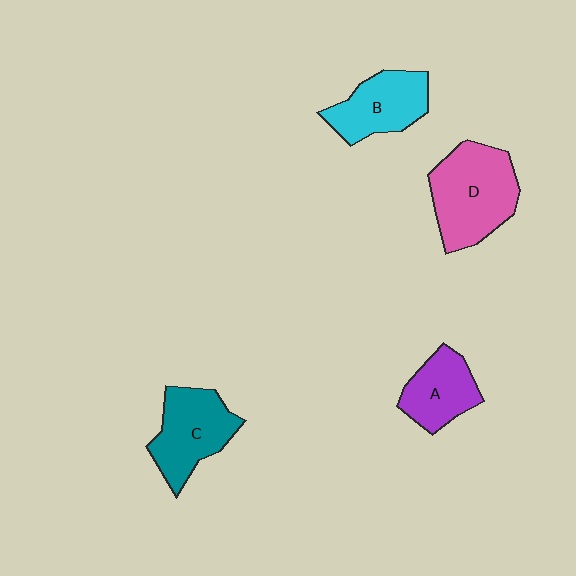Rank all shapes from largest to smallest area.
From largest to smallest: D (pink), C (teal), B (cyan), A (purple).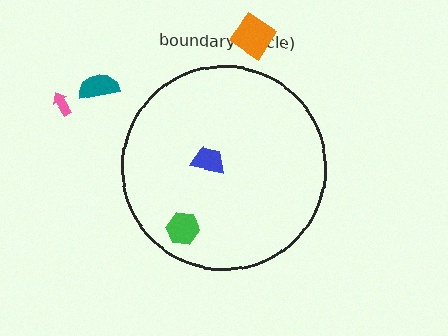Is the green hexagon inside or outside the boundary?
Inside.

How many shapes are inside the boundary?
2 inside, 3 outside.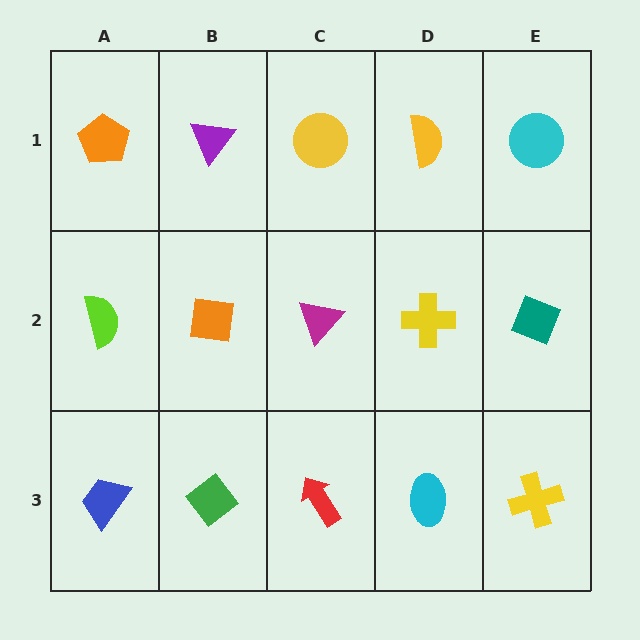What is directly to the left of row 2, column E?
A yellow cross.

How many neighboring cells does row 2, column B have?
4.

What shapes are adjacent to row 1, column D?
A yellow cross (row 2, column D), a yellow circle (row 1, column C), a cyan circle (row 1, column E).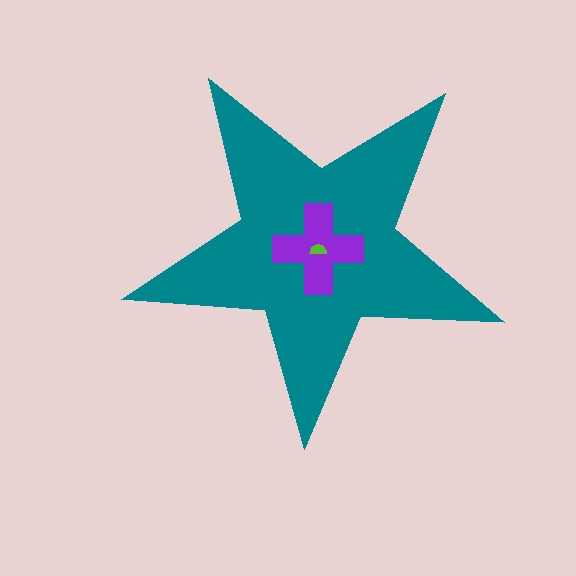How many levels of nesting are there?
3.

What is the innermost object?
The lime semicircle.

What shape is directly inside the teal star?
The purple cross.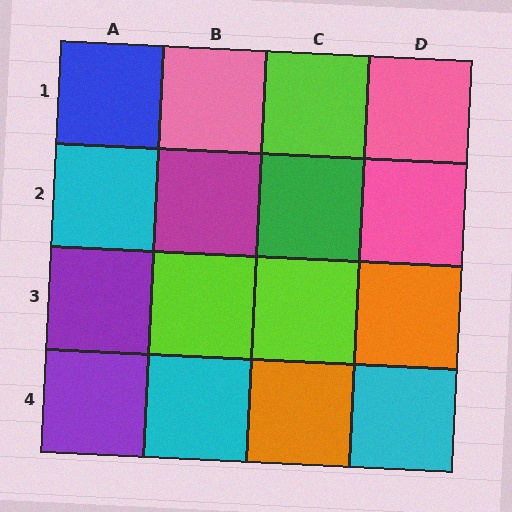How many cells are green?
1 cell is green.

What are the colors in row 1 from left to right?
Blue, pink, lime, pink.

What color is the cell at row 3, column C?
Lime.